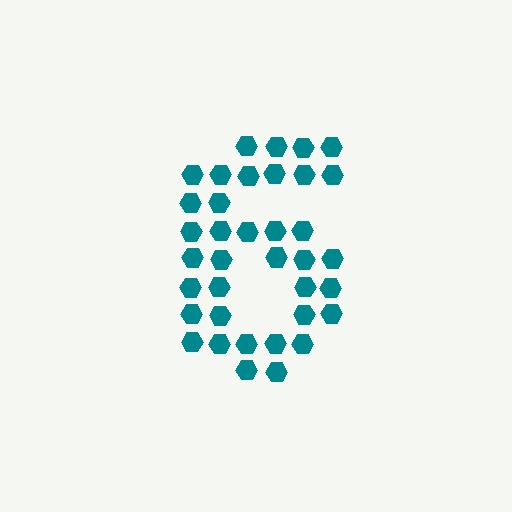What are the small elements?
The small elements are hexagons.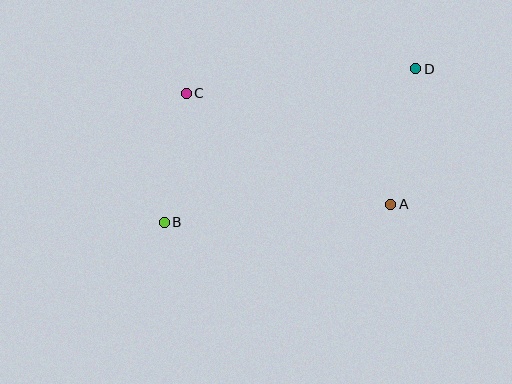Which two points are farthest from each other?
Points B and D are farthest from each other.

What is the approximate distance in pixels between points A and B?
The distance between A and B is approximately 228 pixels.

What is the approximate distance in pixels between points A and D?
The distance between A and D is approximately 138 pixels.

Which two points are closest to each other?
Points B and C are closest to each other.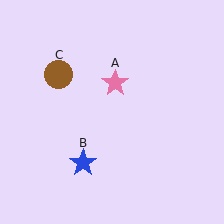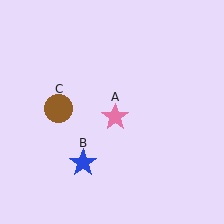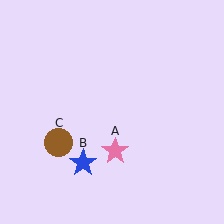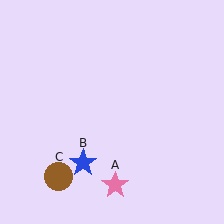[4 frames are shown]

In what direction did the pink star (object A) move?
The pink star (object A) moved down.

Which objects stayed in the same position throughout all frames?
Blue star (object B) remained stationary.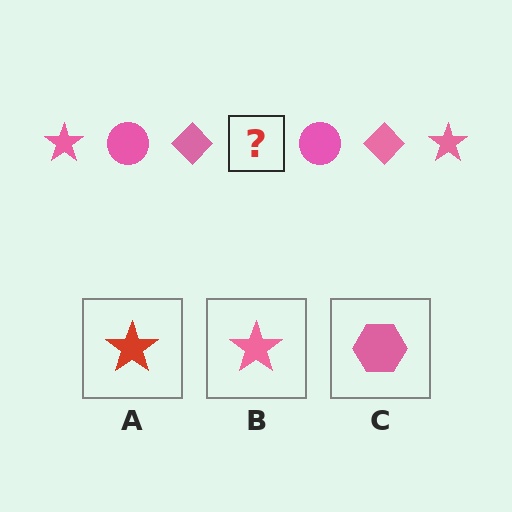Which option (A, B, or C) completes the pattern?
B.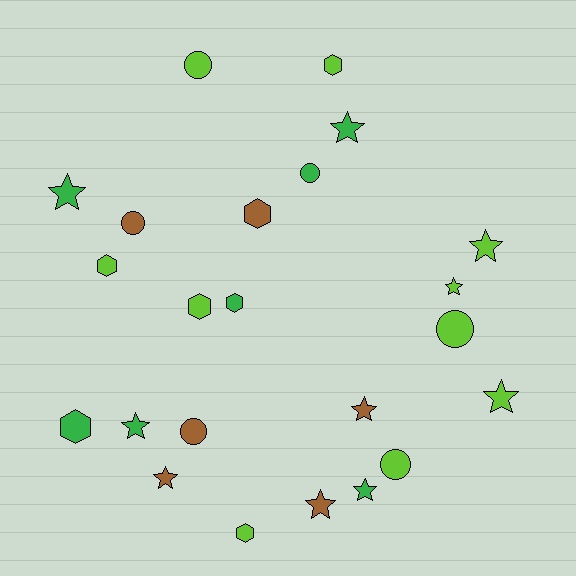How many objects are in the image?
There are 23 objects.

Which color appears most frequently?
Lime, with 10 objects.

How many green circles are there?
There is 1 green circle.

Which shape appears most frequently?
Star, with 10 objects.